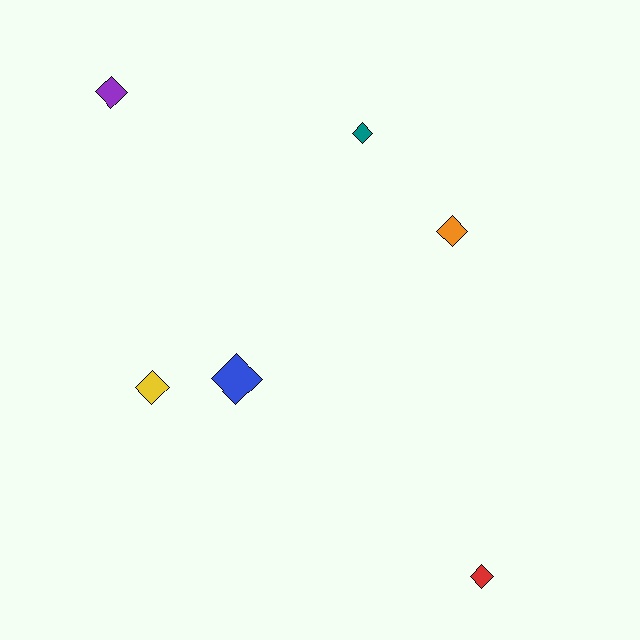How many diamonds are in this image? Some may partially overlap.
There are 6 diamonds.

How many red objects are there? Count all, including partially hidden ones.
There is 1 red object.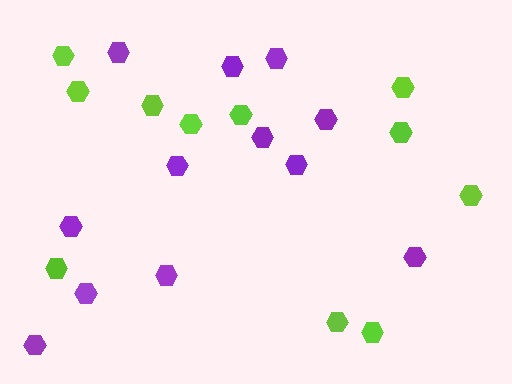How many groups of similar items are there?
There are 2 groups: one group of purple hexagons (12) and one group of lime hexagons (11).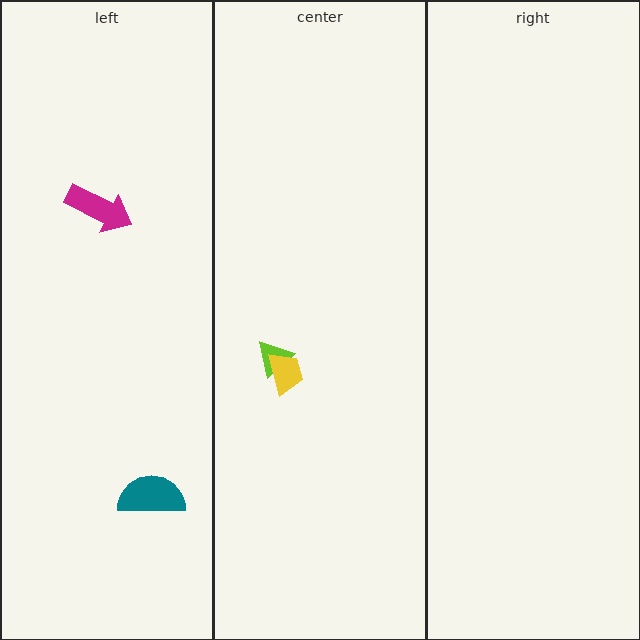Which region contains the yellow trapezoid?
The center region.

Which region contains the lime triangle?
The center region.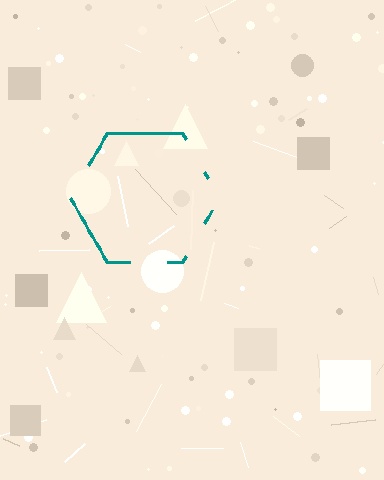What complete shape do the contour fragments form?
The contour fragments form a hexagon.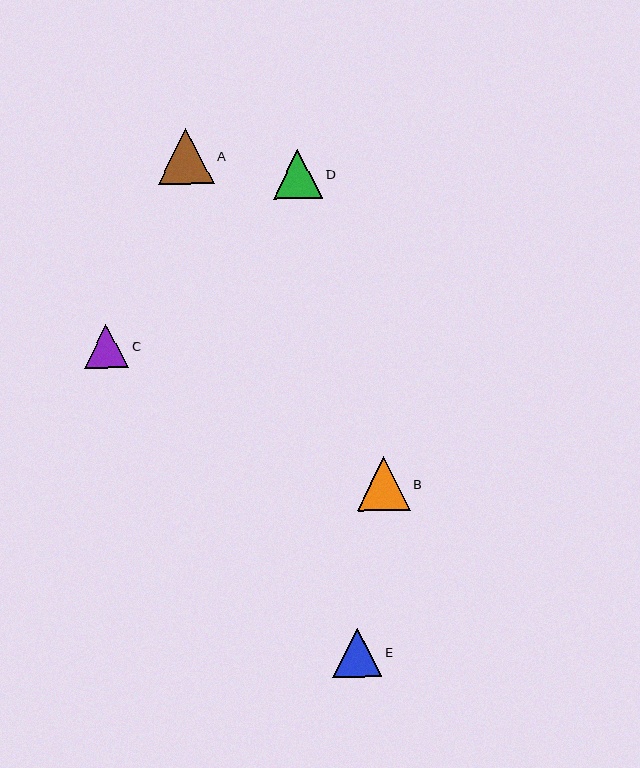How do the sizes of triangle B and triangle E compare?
Triangle B and triangle E are approximately the same size.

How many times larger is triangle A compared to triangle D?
Triangle A is approximately 1.1 times the size of triangle D.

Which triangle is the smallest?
Triangle C is the smallest with a size of approximately 44 pixels.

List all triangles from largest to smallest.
From largest to smallest: A, B, D, E, C.